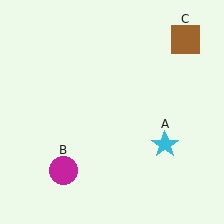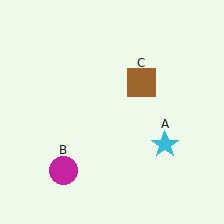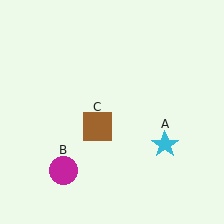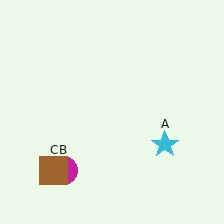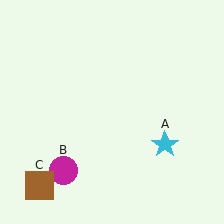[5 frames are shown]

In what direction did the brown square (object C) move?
The brown square (object C) moved down and to the left.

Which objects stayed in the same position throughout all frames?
Cyan star (object A) and magenta circle (object B) remained stationary.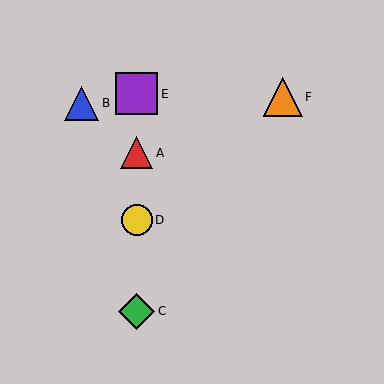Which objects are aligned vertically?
Objects A, C, D, E are aligned vertically.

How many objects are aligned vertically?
4 objects (A, C, D, E) are aligned vertically.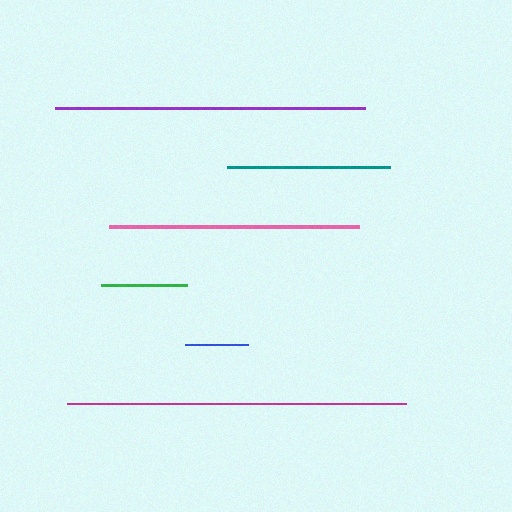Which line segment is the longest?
The magenta line is the longest at approximately 339 pixels.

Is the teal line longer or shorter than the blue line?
The teal line is longer than the blue line.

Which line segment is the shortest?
The blue line is the shortest at approximately 63 pixels.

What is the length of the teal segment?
The teal segment is approximately 163 pixels long.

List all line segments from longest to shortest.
From longest to shortest: magenta, purple, pink, teal, green, blue.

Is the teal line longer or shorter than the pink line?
The pink line is longer than the teal line.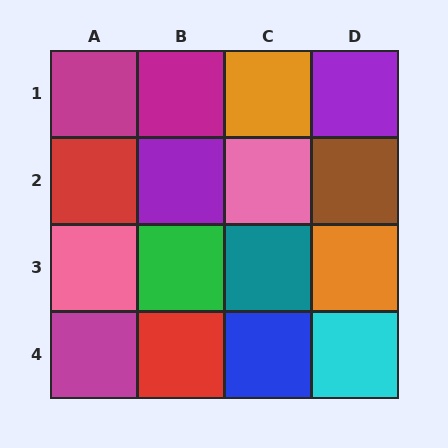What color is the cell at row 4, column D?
Cyan.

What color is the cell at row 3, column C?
Teal.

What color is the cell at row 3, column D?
Orange.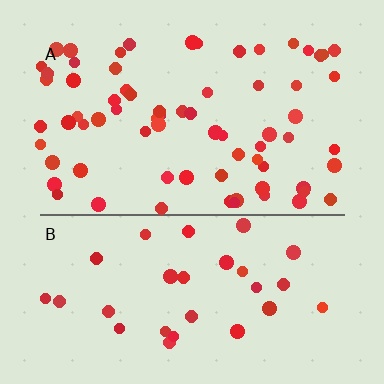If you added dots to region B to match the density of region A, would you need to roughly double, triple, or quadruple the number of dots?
Approximately double.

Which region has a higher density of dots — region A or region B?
A (the top).